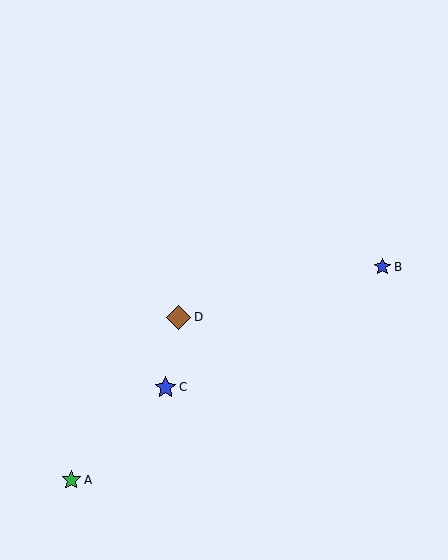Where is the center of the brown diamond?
The center of the brown diamond is at (179, 317).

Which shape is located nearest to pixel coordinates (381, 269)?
The blue star (labeled B) at (382, 267) is nearest to that location.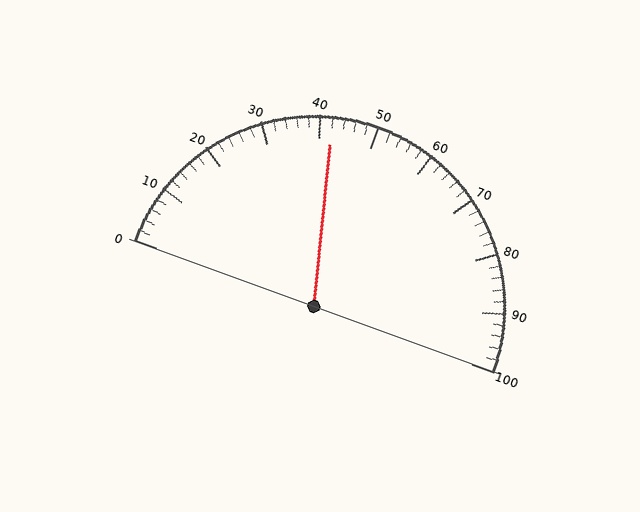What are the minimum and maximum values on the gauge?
The gauge ranges from 0 to 100.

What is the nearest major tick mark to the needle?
The nearest major tick mark is 40.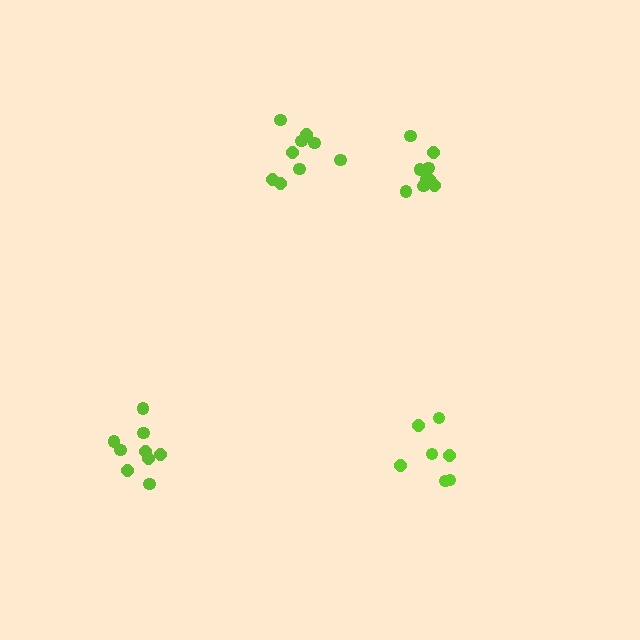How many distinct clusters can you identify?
There are 4 distinct clusters.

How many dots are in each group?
Group 1: 9 dots, Group 2: 9 dots, Group 3: 9 dots, Group 4: 7 dots (34 total).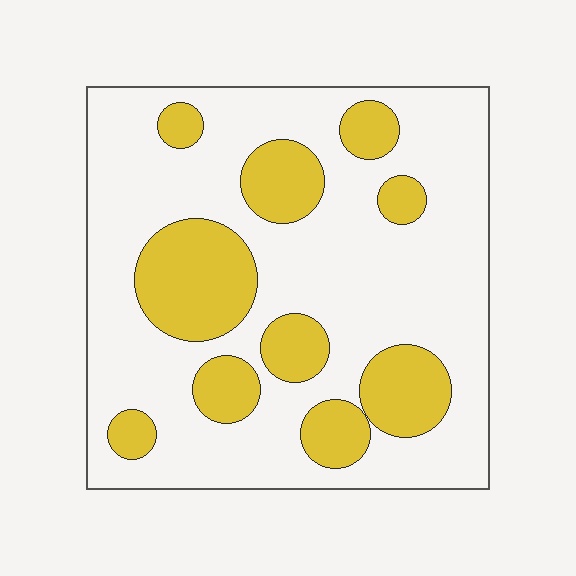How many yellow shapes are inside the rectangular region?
10.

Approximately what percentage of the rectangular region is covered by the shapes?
Approximately 25%.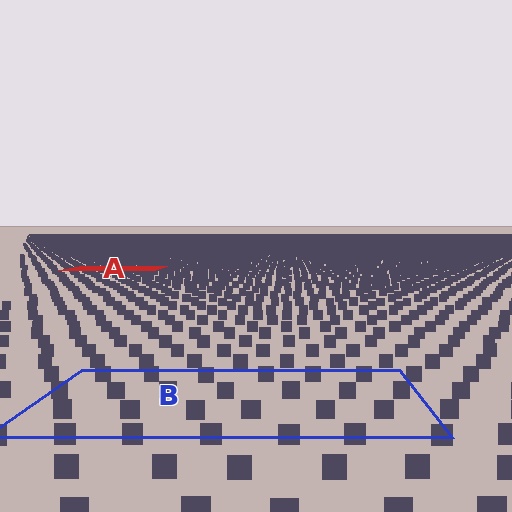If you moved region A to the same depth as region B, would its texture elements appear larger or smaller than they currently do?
They would appear larger. At a closer depth, the same texture elements are projected at a bigger on-screen size.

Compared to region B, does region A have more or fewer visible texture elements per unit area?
Region A has more texture elements per unit area — they are packed more densely because it is farther away.